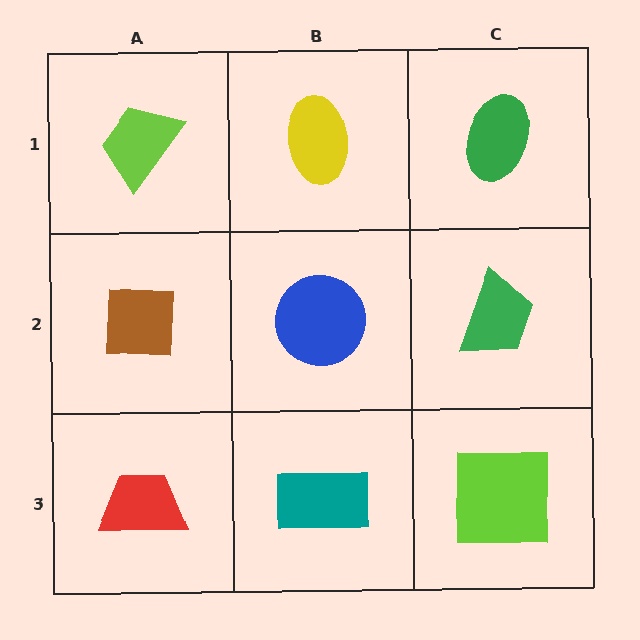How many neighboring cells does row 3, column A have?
2.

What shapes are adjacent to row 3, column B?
A blue circle (row 2, column B), a red trapezoid (row 3, column A), a lime square (row 3, column C).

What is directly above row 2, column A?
A lime trapezoid.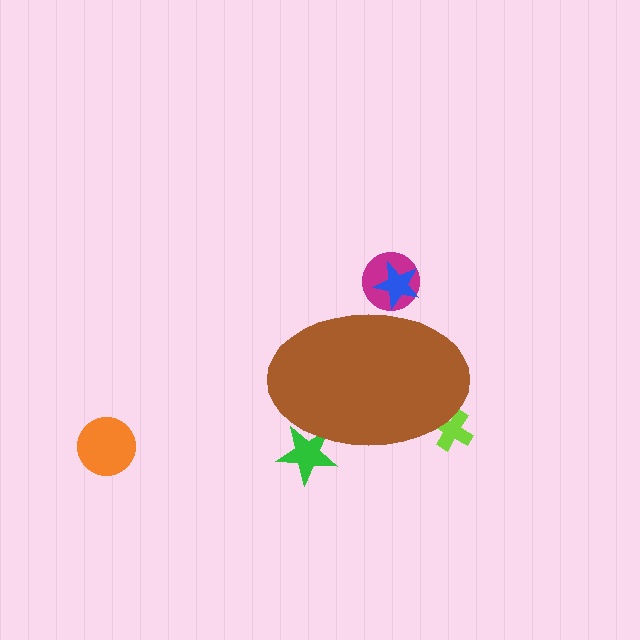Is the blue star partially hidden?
Yes, the blue star is partially hidden behind the brown ellipse.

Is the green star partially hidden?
Yes, the green star is partially hidden behind the brown ellipse.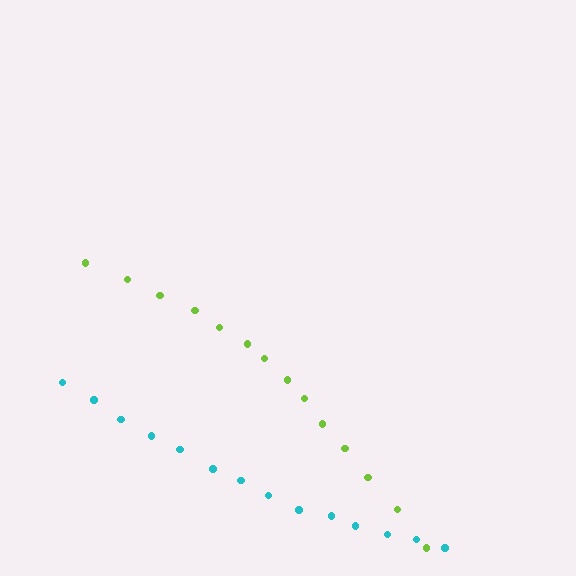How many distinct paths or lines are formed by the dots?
There are 2 distinct paths.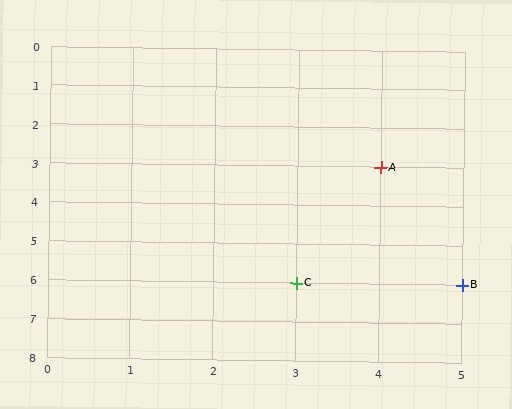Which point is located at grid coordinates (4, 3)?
Point A is at (4, 3).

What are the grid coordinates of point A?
Point A is at grid coordinates (4, 3).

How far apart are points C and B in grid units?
Points C and B are 2 columns apart.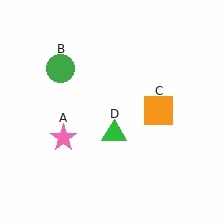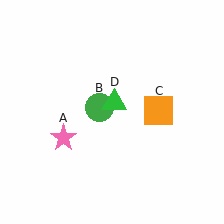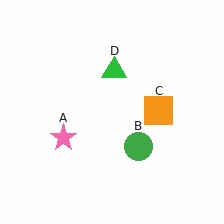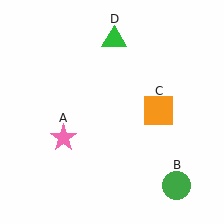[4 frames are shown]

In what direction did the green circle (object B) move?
The green circle (object B) moved down and to the right.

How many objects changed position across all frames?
2 objects changed position: green circle (object B), green triangle (object D).